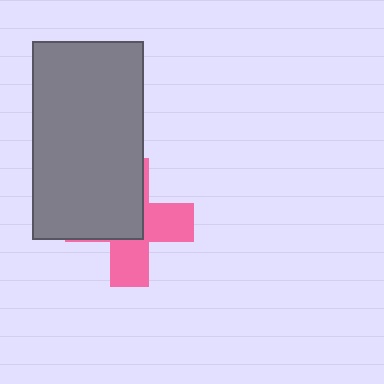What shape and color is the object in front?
The object in front is a gray rectangle.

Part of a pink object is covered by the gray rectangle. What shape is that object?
It is a cross.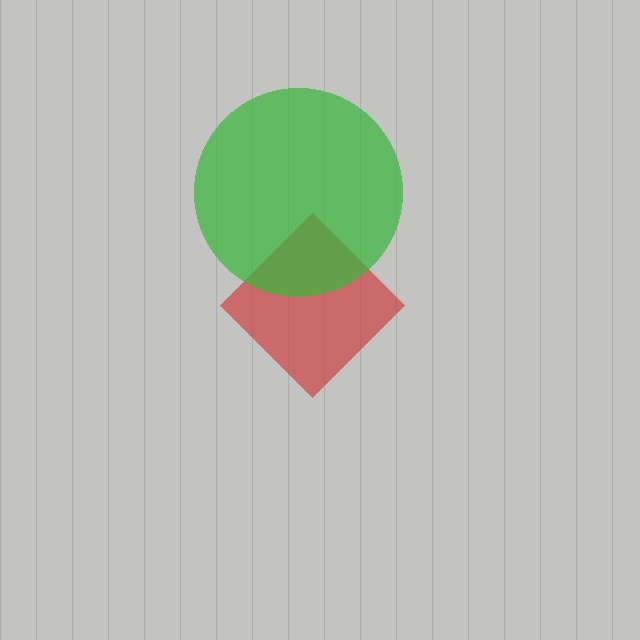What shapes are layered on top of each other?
The layered shapes are: a red diamond, a green circle.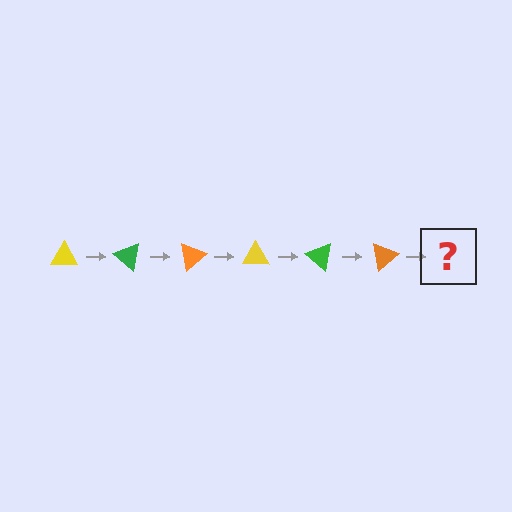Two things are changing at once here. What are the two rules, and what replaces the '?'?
The two rules are that it rotates 40 degrees each step and the color cycles through yellow, green, and orange. The '?' should be a yellow triangle, rotated 240 degrees from the start.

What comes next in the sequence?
The next element should be a yellow triangle, rotated 240 degrees from the start.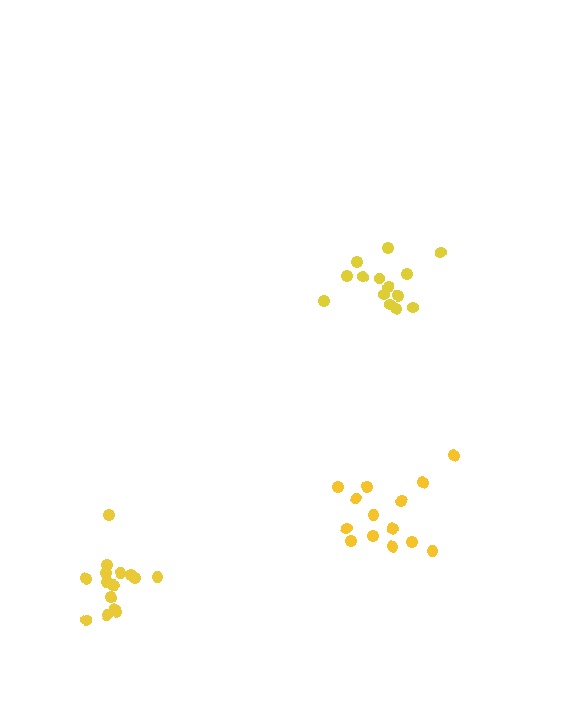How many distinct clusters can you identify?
There are 3 distinct clusters.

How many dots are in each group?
Group 1: 14 dots, Group 2: 14 dots, Group 3: 15 dots (43 total).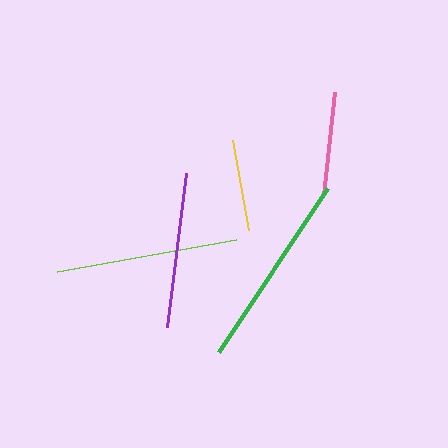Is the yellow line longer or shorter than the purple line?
The purple line is longer than the yellow line.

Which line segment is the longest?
The green line is the longest at approximately 197 pixels.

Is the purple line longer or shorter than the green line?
The green line is longer than the purple line.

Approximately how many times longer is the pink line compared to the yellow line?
The pink line is approximately 1.1 times the length of the yellow line.